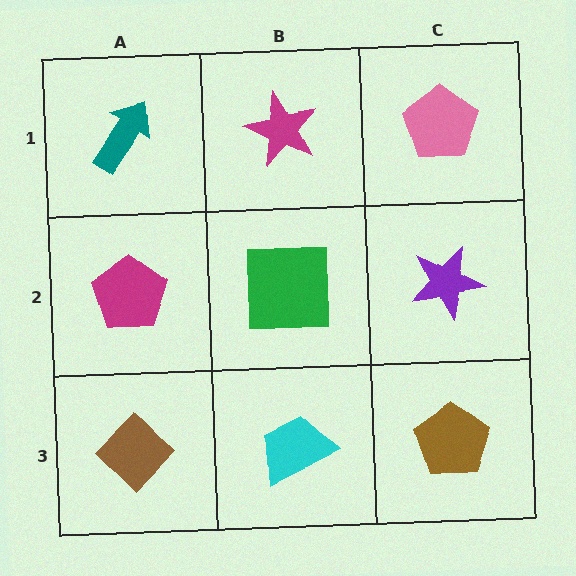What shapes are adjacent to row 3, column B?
A green square (row 2, column B), a brown diamond (row 3, column A), a brown pentagon (row 3, column C).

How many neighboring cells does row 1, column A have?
2.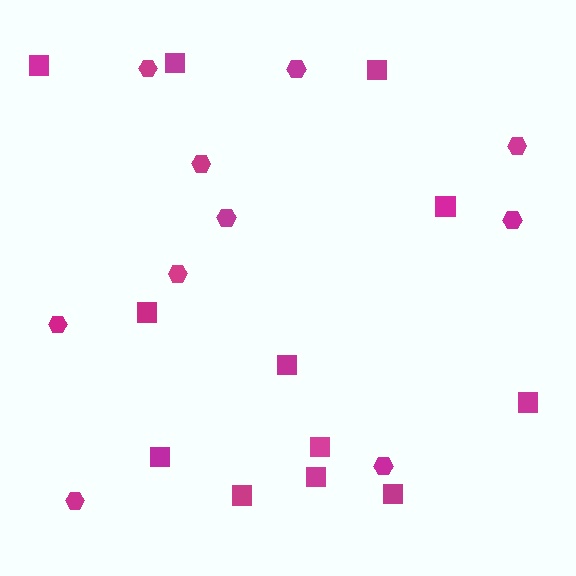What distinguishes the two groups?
There are 2 groups: one group of hexagons (10) and one group of squares (12).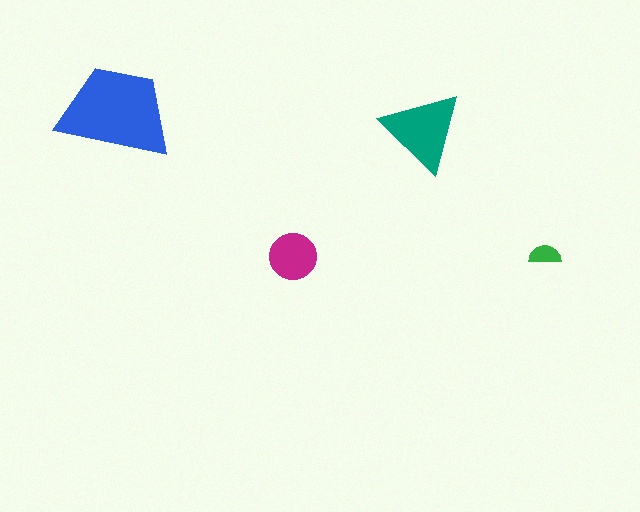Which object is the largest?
The blue trapezoid.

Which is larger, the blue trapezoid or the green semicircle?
The blue trapezoid.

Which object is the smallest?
The green semicircle.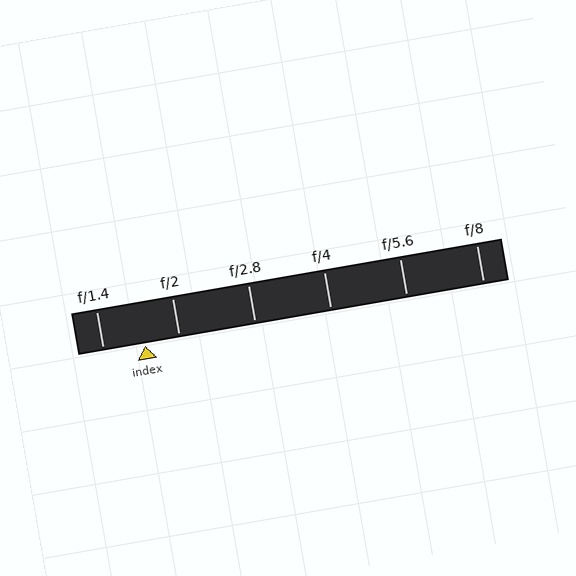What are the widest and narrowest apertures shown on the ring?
The widest aperture shown is f/1.4 and the narrowest is f/8.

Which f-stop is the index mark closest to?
The index mark is closest to f/2.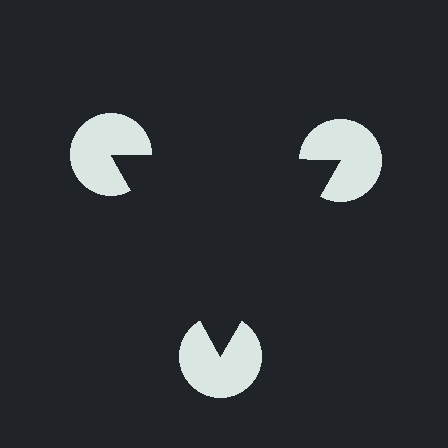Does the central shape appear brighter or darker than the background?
It typically appears slightly darker than the background, even though no actual brightness change is drawn.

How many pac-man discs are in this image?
There are 3 — one at each vertex of the illusory triangle.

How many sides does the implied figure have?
3 sides.